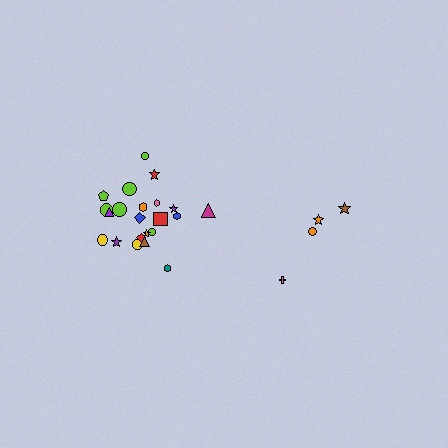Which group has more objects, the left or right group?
The left group.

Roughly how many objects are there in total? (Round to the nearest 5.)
Roughly 25 objects in total.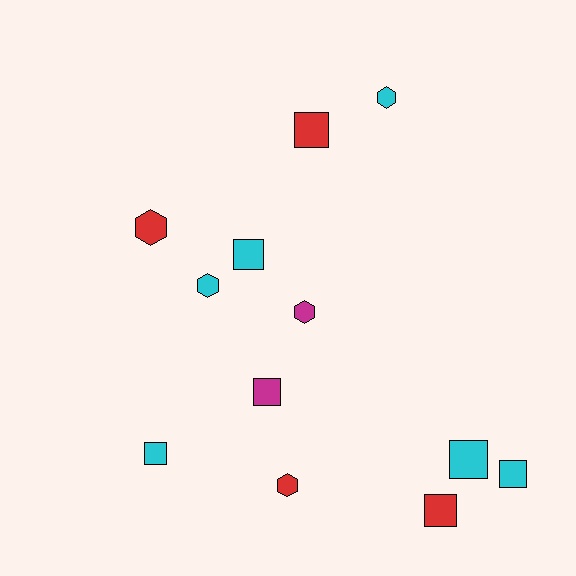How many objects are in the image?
There are 12 objects.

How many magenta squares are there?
There is 1 magenta square.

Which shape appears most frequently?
Square, with 7 objects.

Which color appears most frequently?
Cyan, with 6 objects.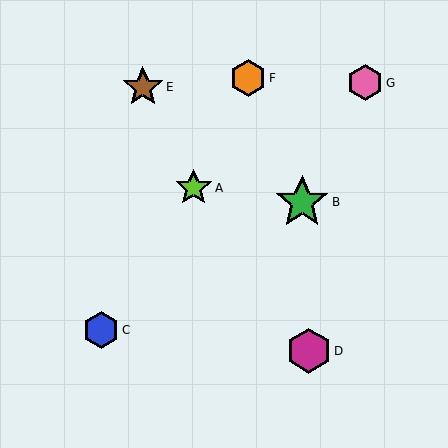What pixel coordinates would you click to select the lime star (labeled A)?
Click at (194, 188) to select the lime star A.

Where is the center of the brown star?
The center of the brown star is at (143, 87).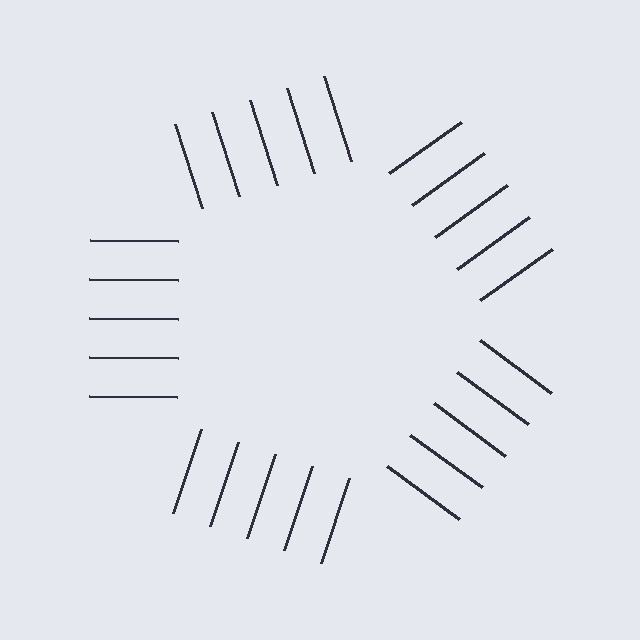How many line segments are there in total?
25 — 5 along each of the 5 edges.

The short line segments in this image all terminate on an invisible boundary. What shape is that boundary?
An illusory pentagon — the line segments terminate on its edges but no continuous stroke is drawn.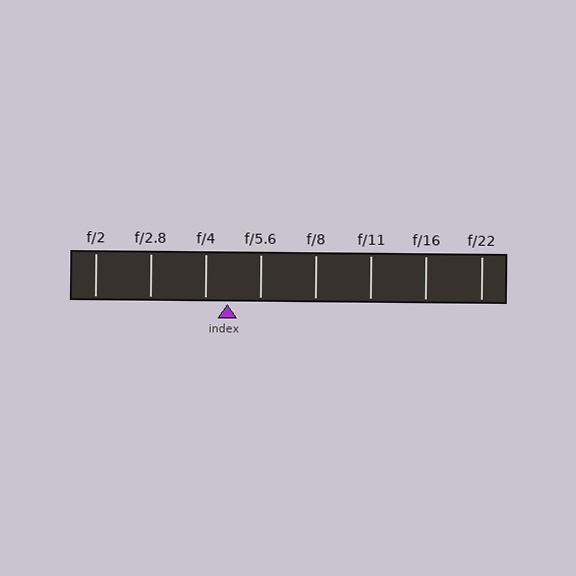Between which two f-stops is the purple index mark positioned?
The index mark is between f/4 and f/5.6.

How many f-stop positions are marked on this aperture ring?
There are 8 f-stop positions marked.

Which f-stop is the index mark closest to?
The index mark is closest to f/4.